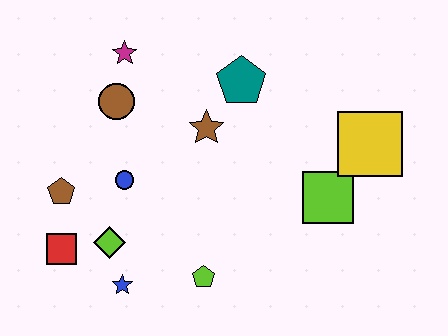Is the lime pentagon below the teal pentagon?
Yes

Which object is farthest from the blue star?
The yellow square is farthest from the blue star.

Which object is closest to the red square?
The lime diamond is closest to the red square.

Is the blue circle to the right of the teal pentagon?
No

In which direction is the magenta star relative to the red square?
The magenta star is above the red square.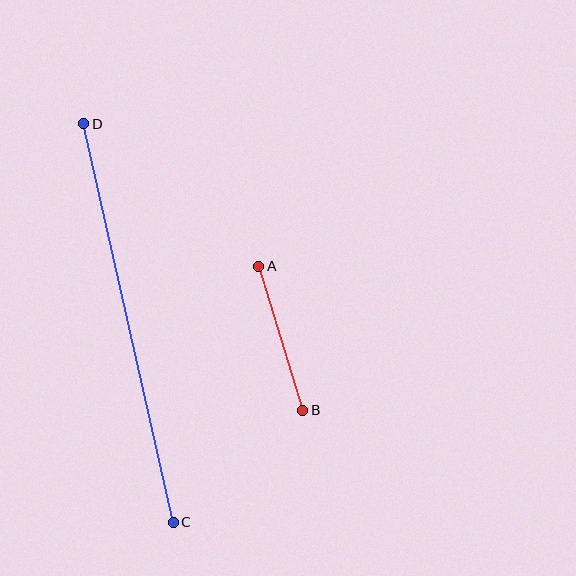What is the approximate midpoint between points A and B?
The midpoint is at approximately (281, 338) pixels.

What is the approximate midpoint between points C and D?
The midpoint is at approximately (128, 323) pixels.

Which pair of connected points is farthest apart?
Points C and D are farthest apart.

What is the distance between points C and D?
The distance is approximately 408 pixels.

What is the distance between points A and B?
The distance is approximately 150 pixels.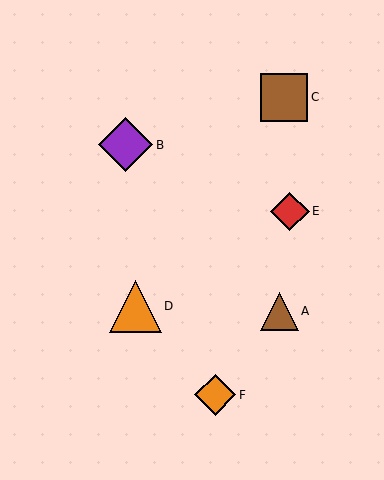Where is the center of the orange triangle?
The center of the orange triangle is at (135, 306).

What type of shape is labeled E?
Shape E is a red diamond.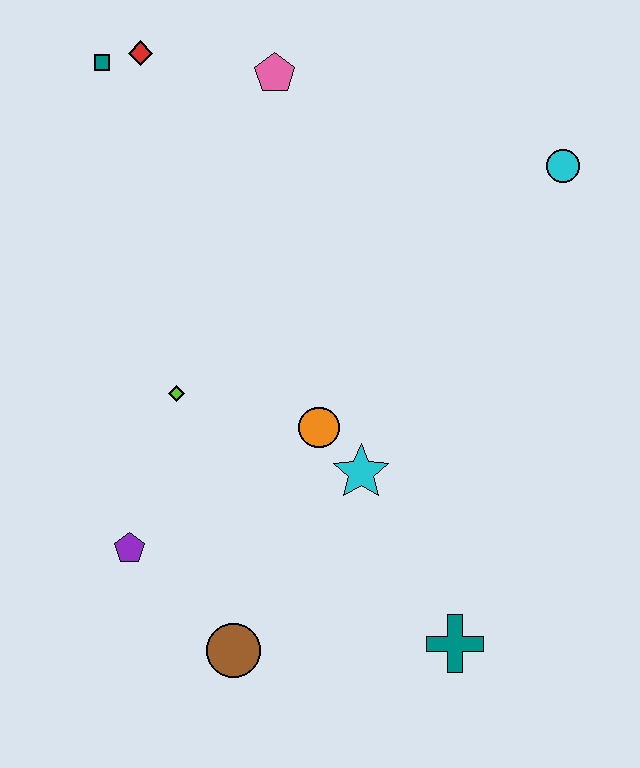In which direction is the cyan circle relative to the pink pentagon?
The cyan circle is to the right of the pink pentagon.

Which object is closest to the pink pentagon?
The red diamond is closest to the pink pentagon.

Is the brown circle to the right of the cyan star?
No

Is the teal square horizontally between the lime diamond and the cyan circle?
No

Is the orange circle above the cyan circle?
No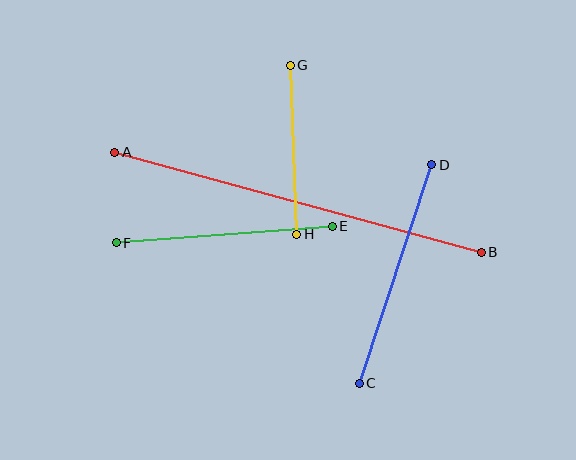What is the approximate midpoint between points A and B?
The midpoint is at approximately (298, 202) pixels.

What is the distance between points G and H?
The distance is approximately 169 pixels.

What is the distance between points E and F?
The distance is approximately 216 pixels.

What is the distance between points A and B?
The distance is approximately 380 pixels.